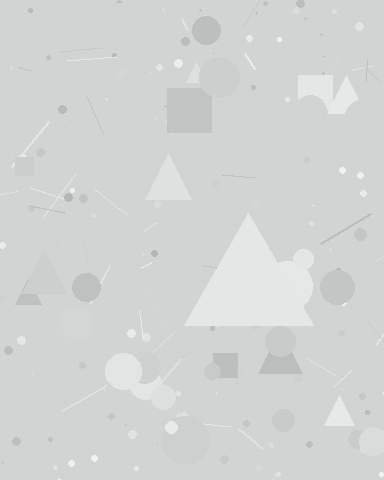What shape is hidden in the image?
A triangle is hidden in the image.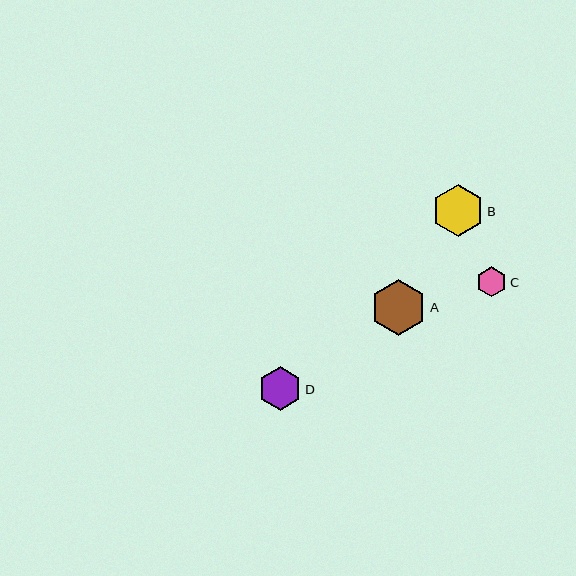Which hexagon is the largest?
Hexagon A is the largest with a size of approximately 55 pixels.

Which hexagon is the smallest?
Hexagon C is the smallest with a size of approximately 30 pixels.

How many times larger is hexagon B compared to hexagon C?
Hexagon B is approximately 1.7 times the size of hexagon C.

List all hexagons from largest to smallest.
From largest to smallest: A, B, D, C.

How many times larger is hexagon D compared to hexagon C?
Hexagon D is approximately 1.4 times the size of hexagon C.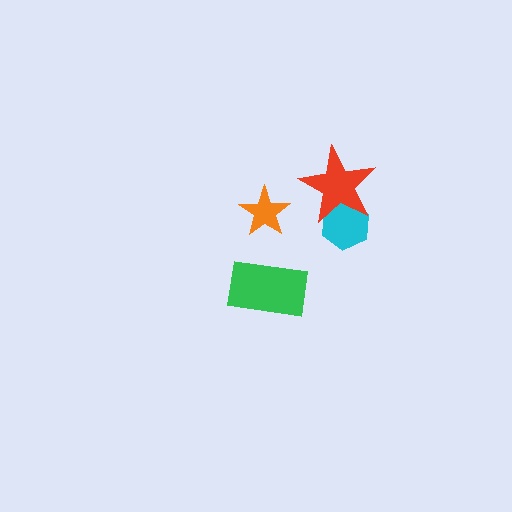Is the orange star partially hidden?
No, no other shape covers it.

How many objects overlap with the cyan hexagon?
1 object overlaps with the cyan hexagon.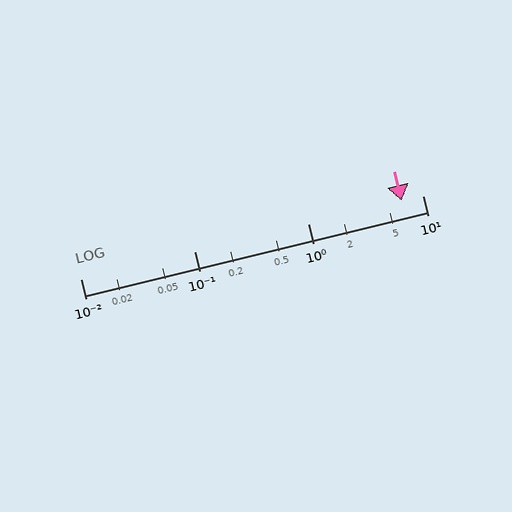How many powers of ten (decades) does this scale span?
The scale spans 3 decades, from 0.01 to 10.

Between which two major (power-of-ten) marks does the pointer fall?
The pointer is between 1 and 10.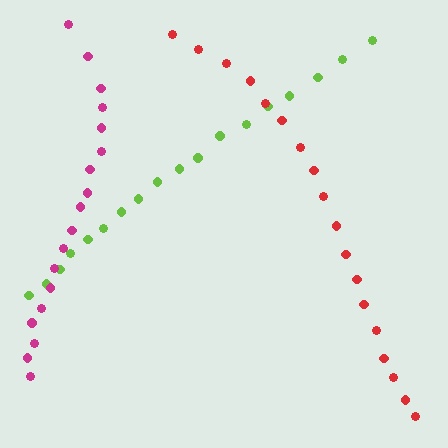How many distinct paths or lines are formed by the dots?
There are 3 distinct paths.